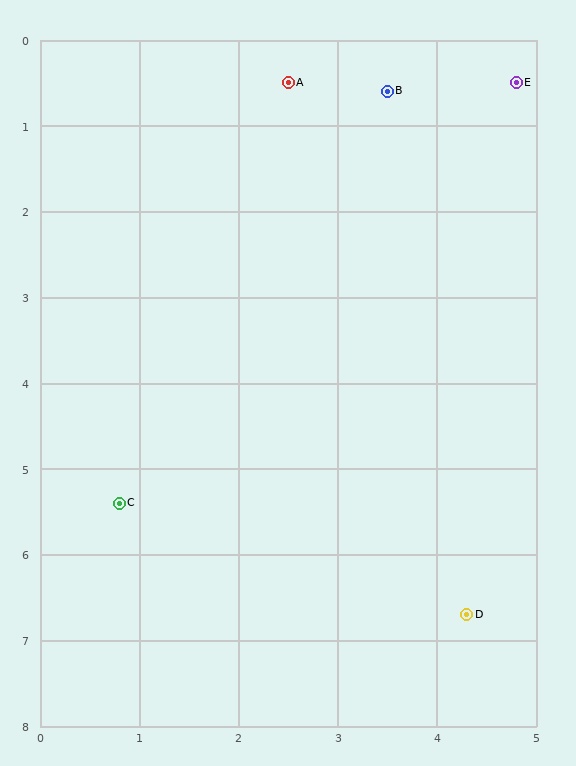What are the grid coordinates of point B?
Point B is at approximately (3.5, 0.6).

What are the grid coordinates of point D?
Point D is at approximately (4.3, 6.7).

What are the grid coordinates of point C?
Point C is at approximately (0.8, 5.4).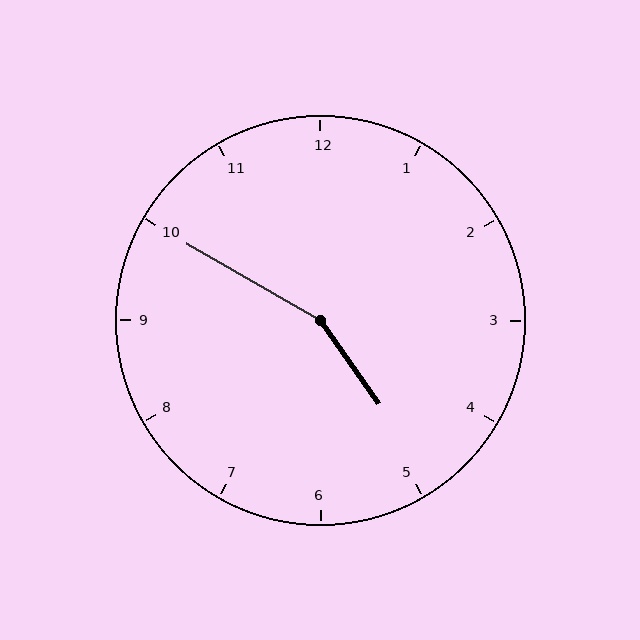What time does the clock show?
4:50.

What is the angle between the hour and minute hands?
Approximately 155 degrees.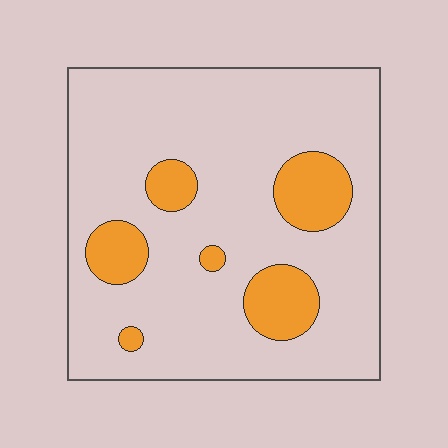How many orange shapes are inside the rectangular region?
6.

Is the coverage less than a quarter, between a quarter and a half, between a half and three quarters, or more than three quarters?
Less than a quarter.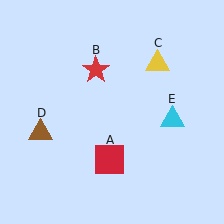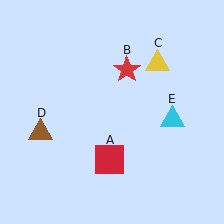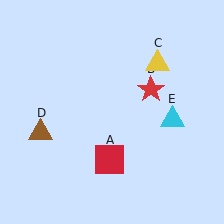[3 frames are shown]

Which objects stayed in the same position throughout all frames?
Red square (object A) and yellow triangle (object C) and brown triangle (object D) and cyan triangle (object E) remained stationary.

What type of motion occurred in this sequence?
The red star (object B) rotated clockwise around the center of the scene.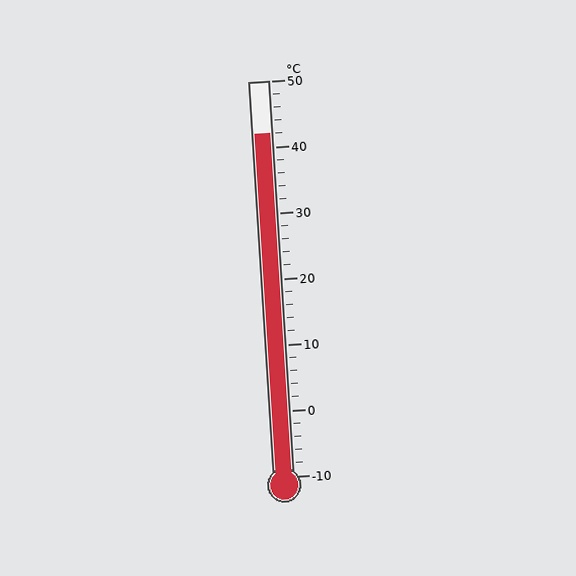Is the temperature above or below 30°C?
The temperature is above 30°C.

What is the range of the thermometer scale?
The thermometer scale ranges from -10°C to 50°C.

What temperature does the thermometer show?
The thermometer shows approximately 42°C.